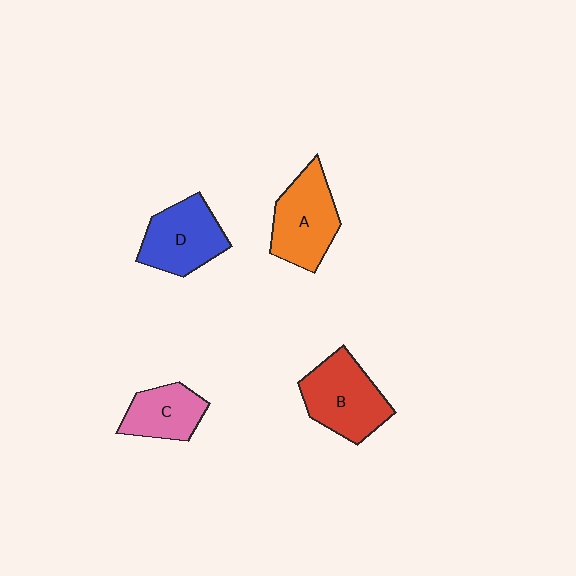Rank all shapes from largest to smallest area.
From largest to smallest: B (red), A (orange), D (blue), C (pink).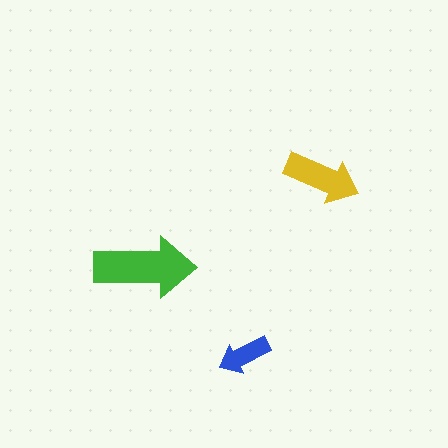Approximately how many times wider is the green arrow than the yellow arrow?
About 1.5 times wider.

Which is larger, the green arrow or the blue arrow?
The green one.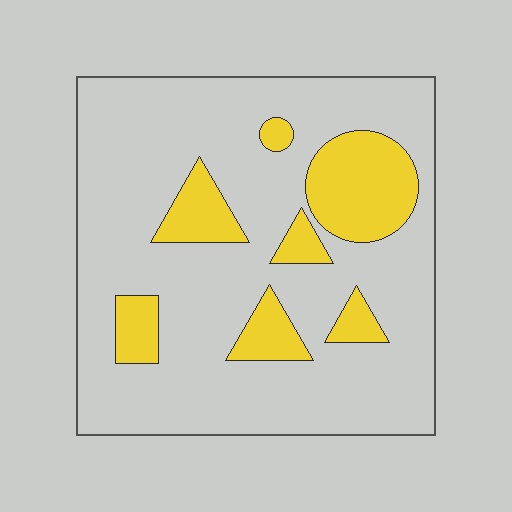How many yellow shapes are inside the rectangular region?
7.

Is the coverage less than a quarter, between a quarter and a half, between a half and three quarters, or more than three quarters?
Less than a quarter.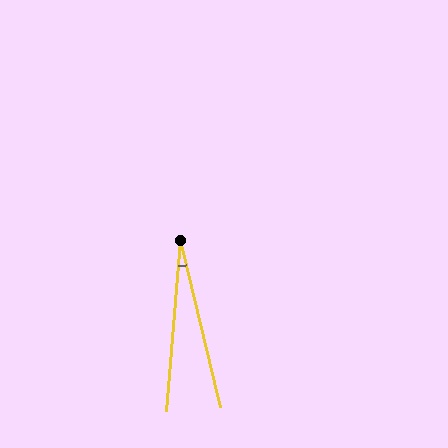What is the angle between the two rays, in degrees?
Approximately 18 degrees.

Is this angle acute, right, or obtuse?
It is acute.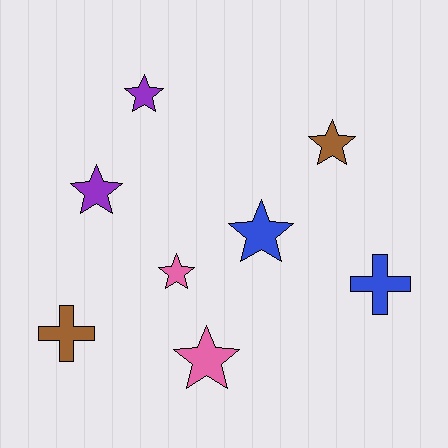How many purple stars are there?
There are 2 purple stars.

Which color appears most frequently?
Pink, with 2 objects.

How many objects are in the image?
There are 8 objects.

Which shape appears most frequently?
Star, with 6 objects.